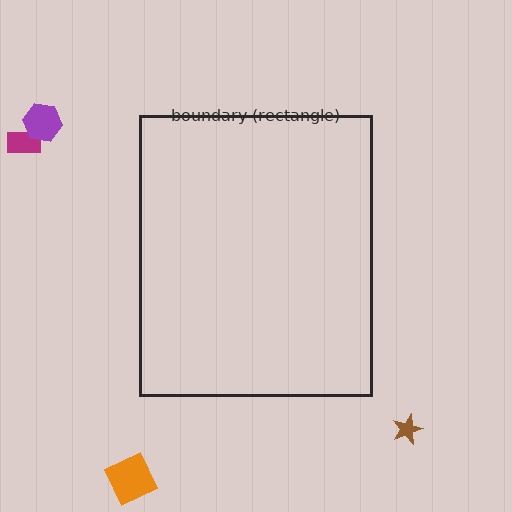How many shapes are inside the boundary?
0 inside, 4 outside.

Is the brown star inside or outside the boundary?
Outside.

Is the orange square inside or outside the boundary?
Outside.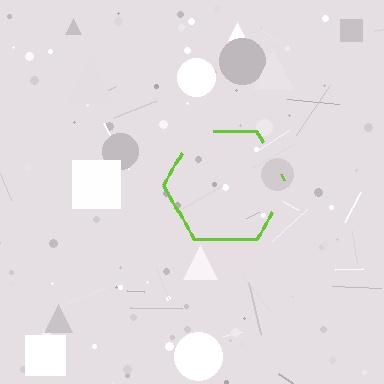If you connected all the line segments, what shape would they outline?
They would outline a hexagon.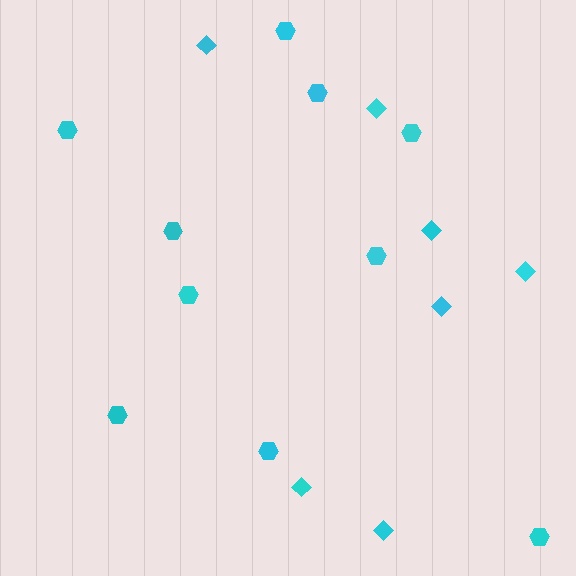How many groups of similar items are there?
There are 2 groups: one group of hexagons (10) and one group of diamonds (7).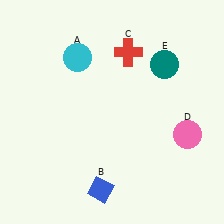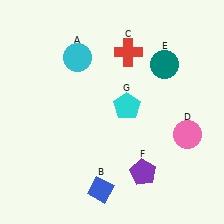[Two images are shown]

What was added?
A purple pentagon (F), a cyan pentagon (G) were added in Image 2.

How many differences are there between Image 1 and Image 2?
There are 2 differences between the two images.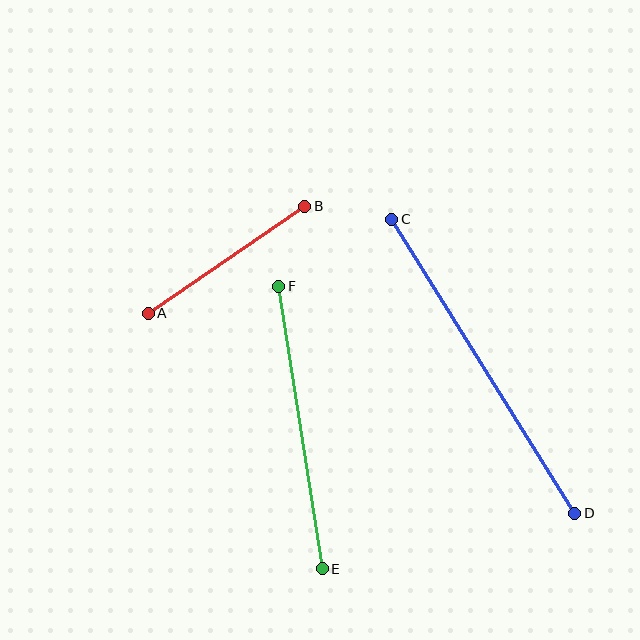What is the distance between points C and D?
The distance is approximately 346 pixels.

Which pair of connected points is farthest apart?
Points C and D are farthest apart.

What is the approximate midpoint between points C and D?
The midpoint is at approximately (483, 366) pixels.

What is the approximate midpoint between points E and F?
The midpoint is at approximately (300, 428) pixels.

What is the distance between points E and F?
The distance is approximately 286 pixels.